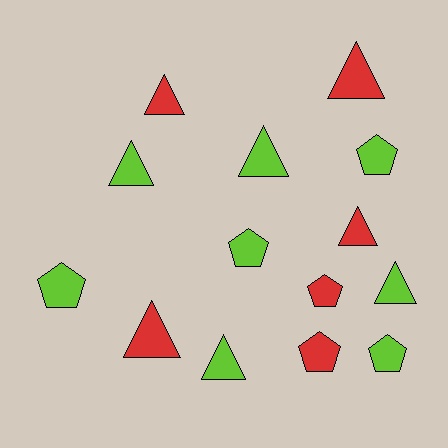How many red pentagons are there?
There are 2 red pentagons.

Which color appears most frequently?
Lime, with 8 objects.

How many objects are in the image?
There are 14 objects.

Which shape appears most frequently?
Triangle, with 8 objects.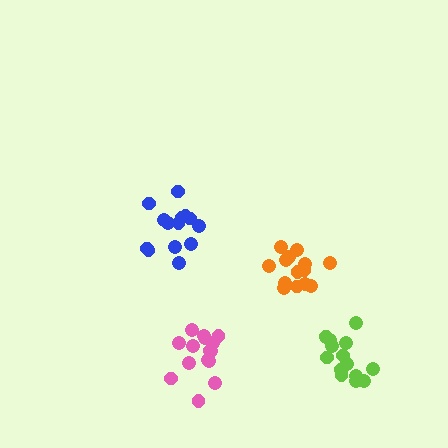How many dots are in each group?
Group 1: 14 dots, Group 2: 15 dots, Group 3: 14 dots, Group 4: 15 dots (58 total).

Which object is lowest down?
The pink cluster is bottommost.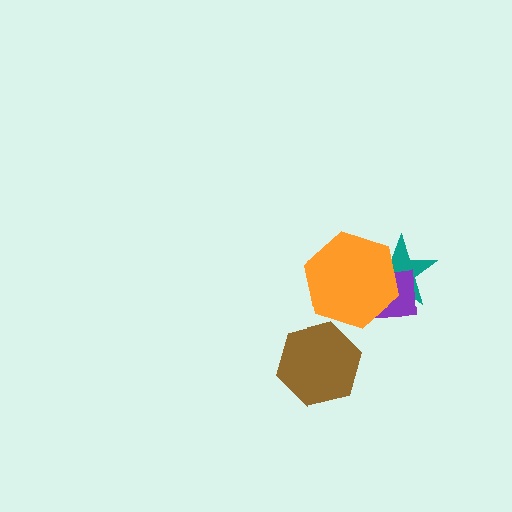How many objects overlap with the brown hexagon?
0 objects overlap with the brown hexagon.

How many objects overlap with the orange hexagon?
2 objects overlap with the orange hexagon.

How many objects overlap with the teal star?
2 objects overlap with the teal star.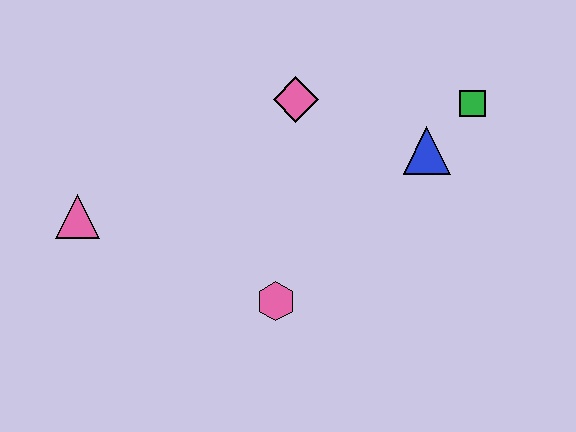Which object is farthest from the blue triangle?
The pink triangle is farthest from the blue triangle.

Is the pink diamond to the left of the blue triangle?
Yes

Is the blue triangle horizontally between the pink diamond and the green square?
Yes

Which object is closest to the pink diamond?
The blue triangle is closest to the pink diamond.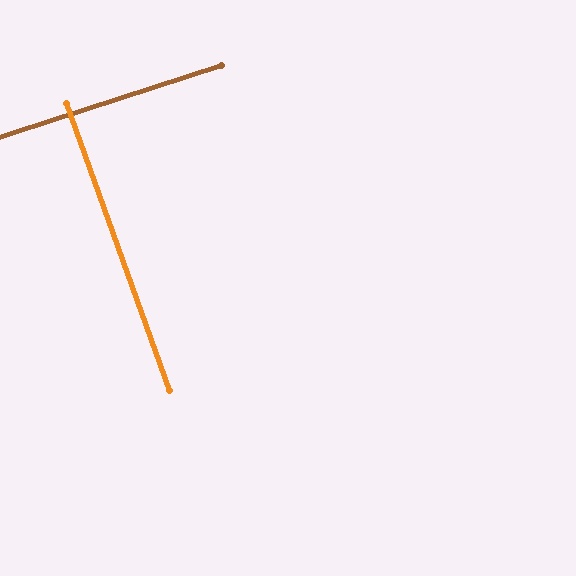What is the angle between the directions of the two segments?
Approximately 88 degrees.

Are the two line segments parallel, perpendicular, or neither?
Perpendicular — they meet at approximately 88°.